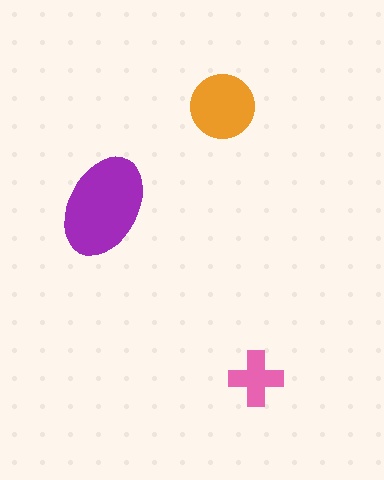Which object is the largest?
The purple ellipse.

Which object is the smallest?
The pink cross.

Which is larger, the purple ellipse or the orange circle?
The purple ellipse.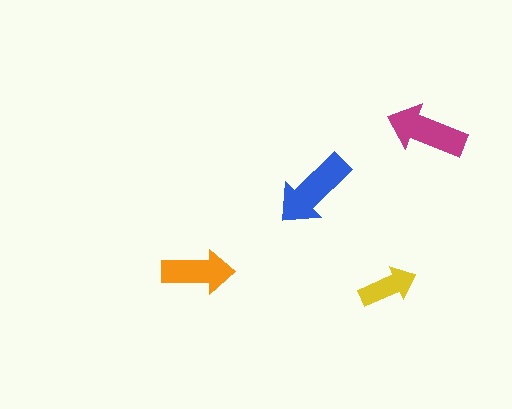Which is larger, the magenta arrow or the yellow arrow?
The magenta one.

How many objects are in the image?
There are 4 objects in the image.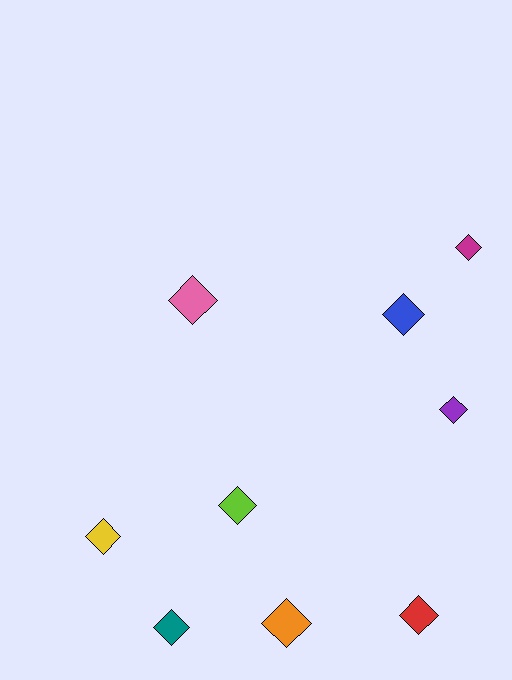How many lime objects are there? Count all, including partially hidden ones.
There is 1 lime object.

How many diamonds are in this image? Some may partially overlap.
There are 9 diamonds.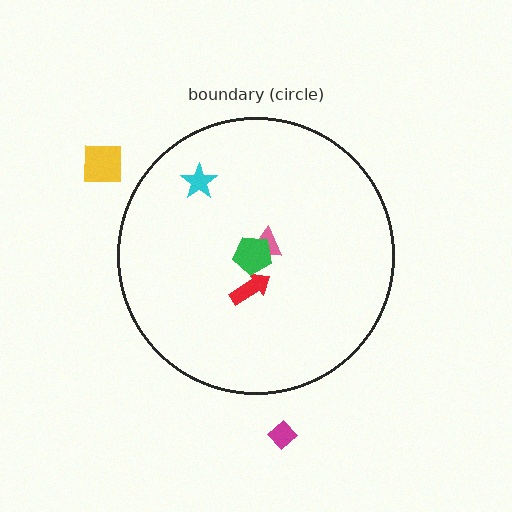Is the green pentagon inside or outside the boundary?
Inside.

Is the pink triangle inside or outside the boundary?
Inside.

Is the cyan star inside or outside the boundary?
Inside.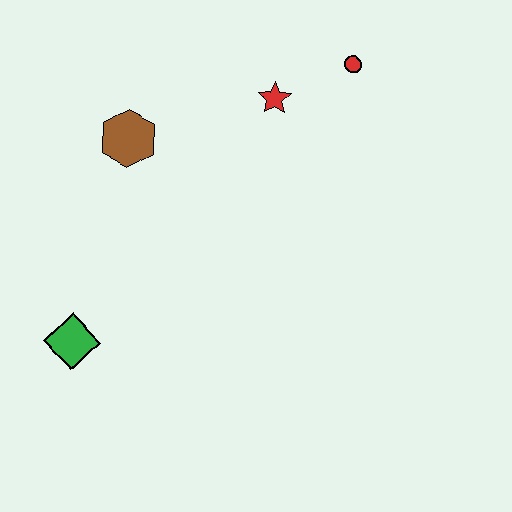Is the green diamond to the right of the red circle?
No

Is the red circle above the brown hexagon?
Yes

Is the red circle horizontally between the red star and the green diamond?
No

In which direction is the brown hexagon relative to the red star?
The brown hexagon is to the left of the red star.